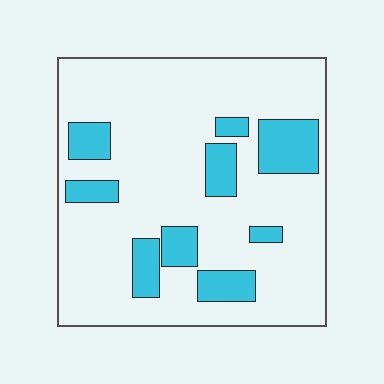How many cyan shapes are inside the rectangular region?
9.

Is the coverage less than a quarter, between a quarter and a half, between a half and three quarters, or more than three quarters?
Less than a quarter.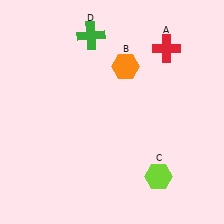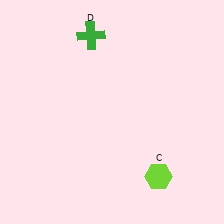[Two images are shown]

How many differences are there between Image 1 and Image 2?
There are 2 differences between the two images.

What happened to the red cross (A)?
The red cross (A) was removed in Image 2. It was in the top-right area of Image 1.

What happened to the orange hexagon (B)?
The orange hexagon (B) was removed in Image 2. It was in the top-right area of Image 1.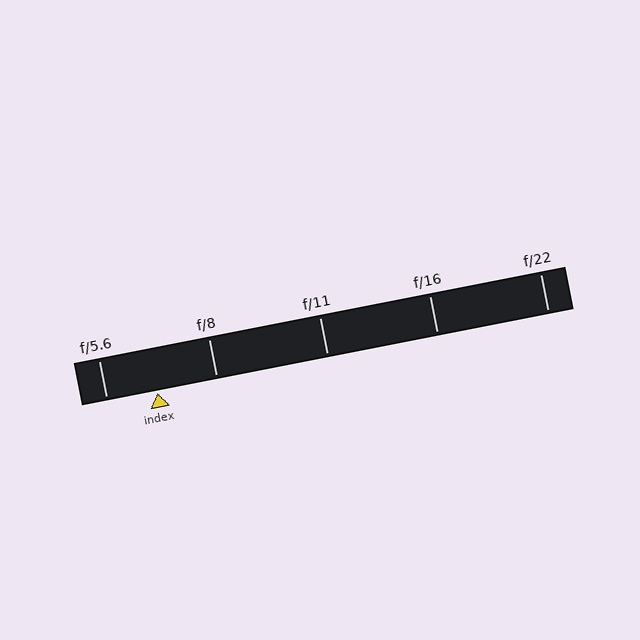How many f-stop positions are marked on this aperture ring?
There are 5 f-stop positions marked.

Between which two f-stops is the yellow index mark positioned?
The index mark is between f/5.6 and f/8.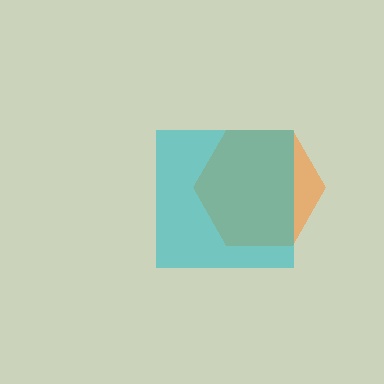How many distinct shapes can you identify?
There are 2 distinct shapes: an orange hexagon, a cyan square.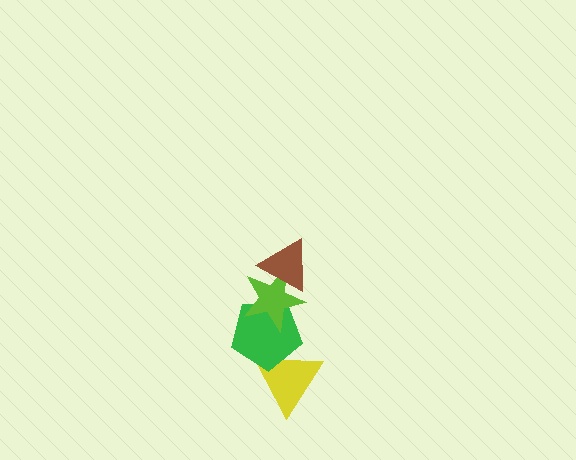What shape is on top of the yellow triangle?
The green pentagon is on top of the yellow triangle.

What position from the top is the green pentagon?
The green pentagon is 3rd from the top.